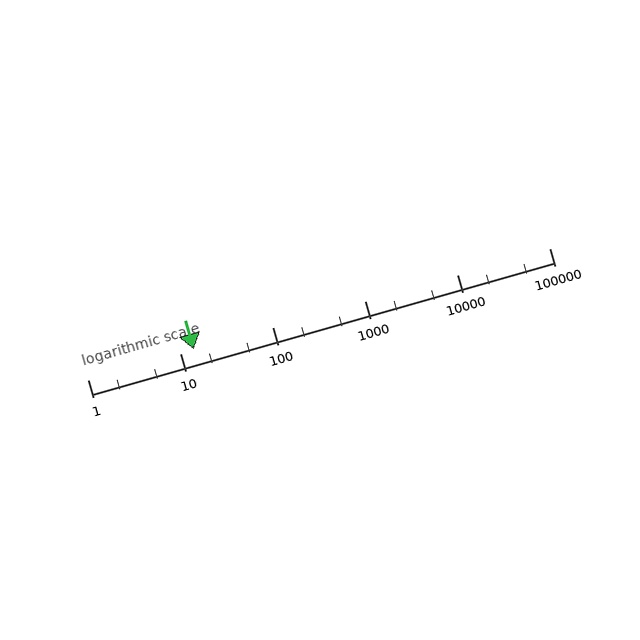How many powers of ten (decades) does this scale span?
The scale spans 5 decades, from 1 to 100000.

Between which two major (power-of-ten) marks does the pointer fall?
The pointer is between 10 and 100.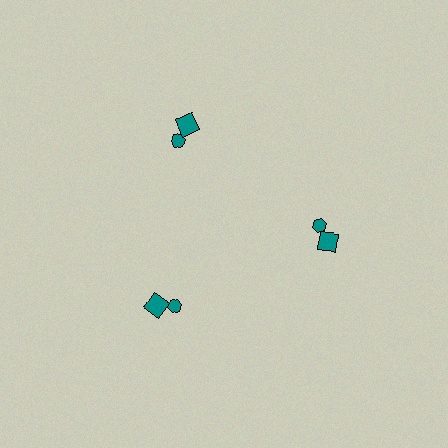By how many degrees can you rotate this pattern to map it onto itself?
The pattern maps onto itself every 120 degrees of rotation.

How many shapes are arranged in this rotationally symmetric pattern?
There are 6 shapes, arranged in 3 groups of 2.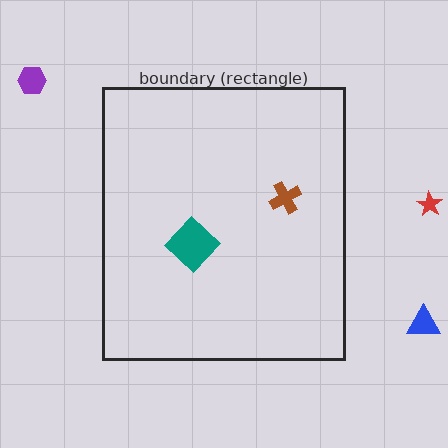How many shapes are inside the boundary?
2 inside, 3 outside.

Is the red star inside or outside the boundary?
Outside.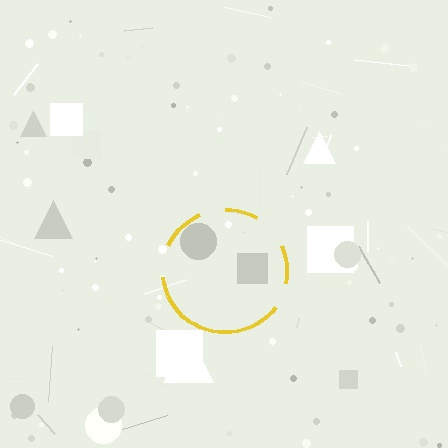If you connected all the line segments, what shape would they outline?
They would outline a circle.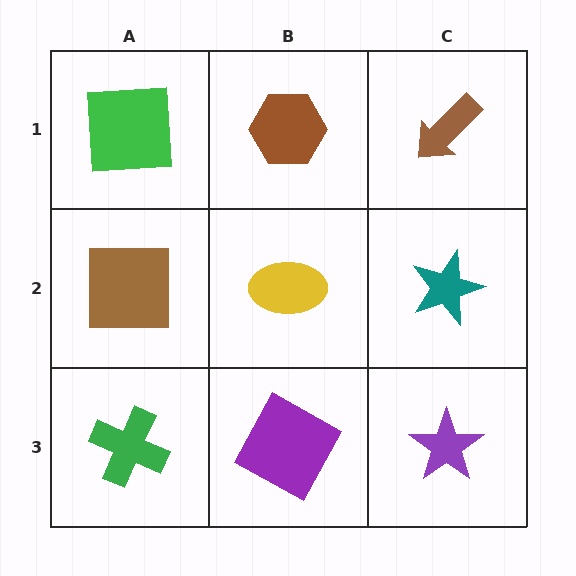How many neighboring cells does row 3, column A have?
2.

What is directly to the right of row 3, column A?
A purple square.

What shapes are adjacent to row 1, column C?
A teal star (row 2, column C), a brown hexagon (row 1, column B).